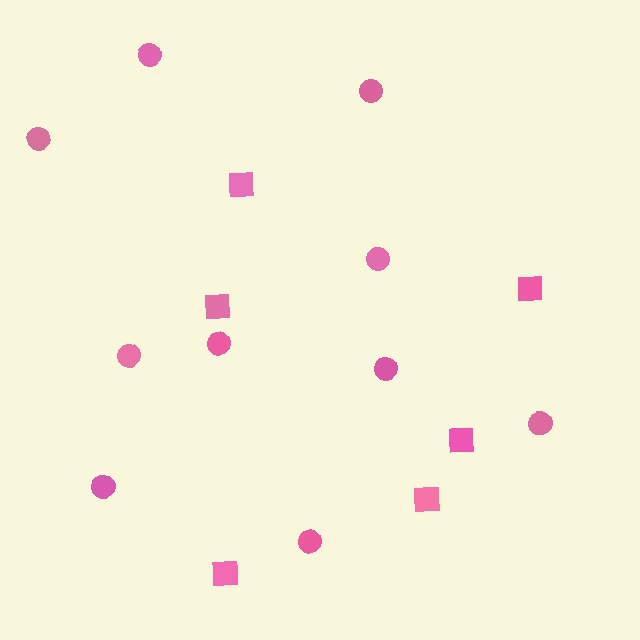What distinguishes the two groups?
There are 2 groups: one group of circles (10) and one group of squares (6).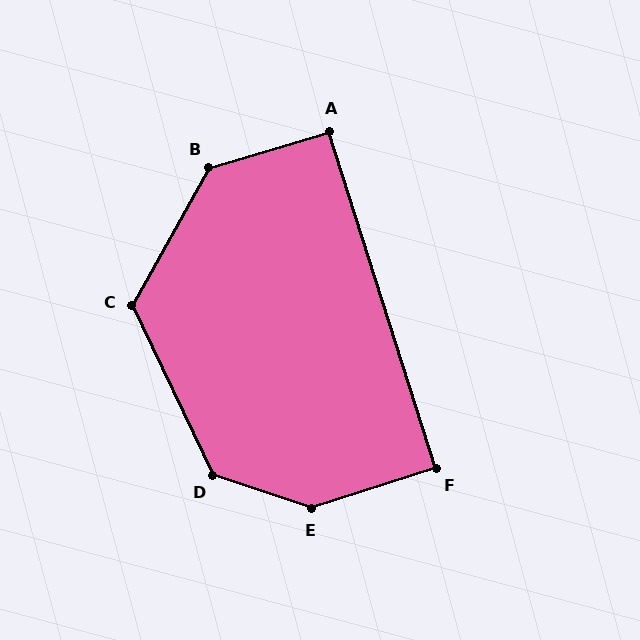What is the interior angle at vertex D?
Approximately 134 degrees (obtuse).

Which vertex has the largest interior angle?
E, at approximately 144 degrees.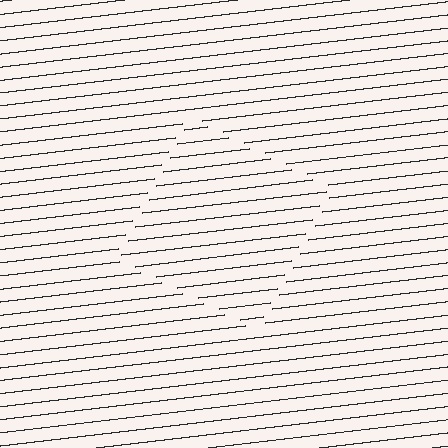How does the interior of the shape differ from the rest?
The interior of the shape contains the same grating, shifted by half a period — the contour is defined by the phase discontinuity where line-ends from the inner and outer gratings abut.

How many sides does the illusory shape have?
4 sides — the line-ends trace a square.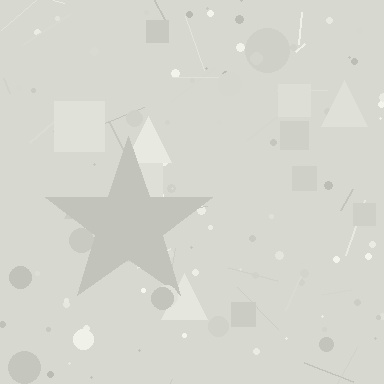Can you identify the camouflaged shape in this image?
The camouflaged shape is a star.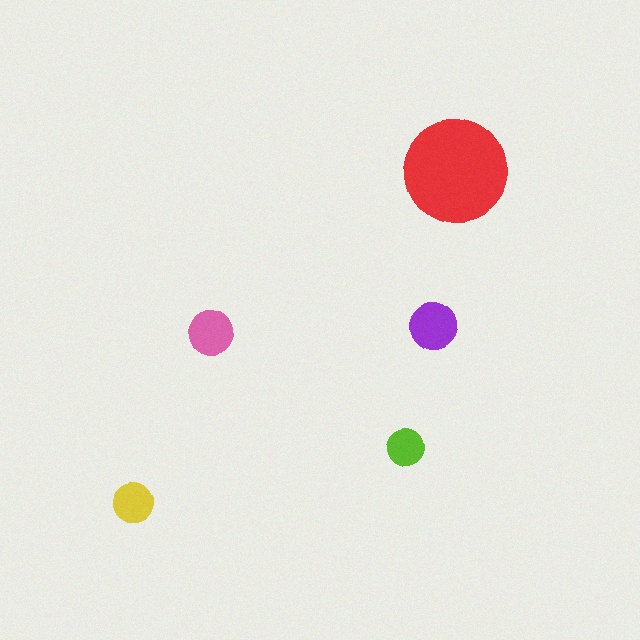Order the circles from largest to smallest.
the red one, the purple one, the pink one, the yellow one, the lime one.